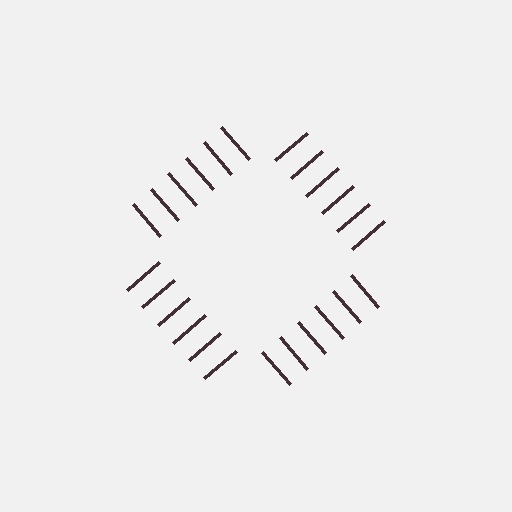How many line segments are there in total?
24 — 6 along each of the 4 edges.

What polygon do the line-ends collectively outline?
An illusory square — the line segments terminate on its edges but no continuous stroke is drawn.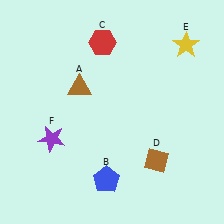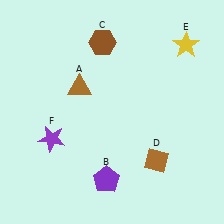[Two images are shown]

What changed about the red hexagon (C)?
In Image 1, C is red. In Image 2, it changed to brown.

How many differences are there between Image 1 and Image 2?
There are 2 differences between the two images.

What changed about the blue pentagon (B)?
In Image 1, B is blue. In Image 2, it changed to purple.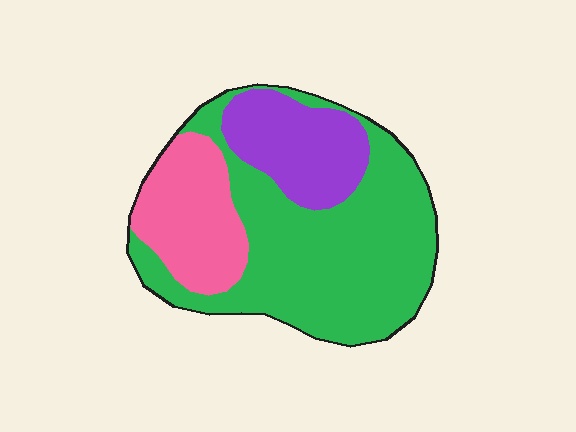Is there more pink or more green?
Green.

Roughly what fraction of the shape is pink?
Pink covers roughly 20% of the shape.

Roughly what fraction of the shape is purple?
Purple covers about 20% of the shape.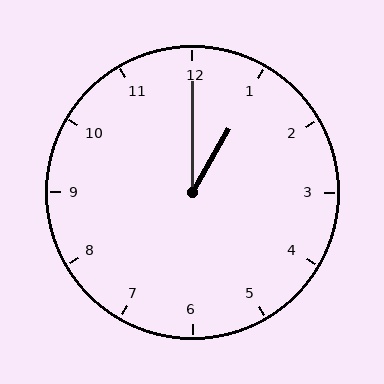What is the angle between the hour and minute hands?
Approximately 30 degrees.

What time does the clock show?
1:00.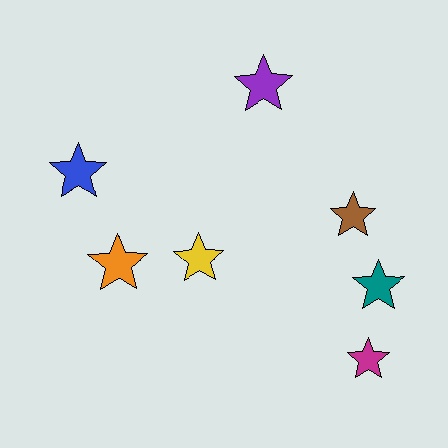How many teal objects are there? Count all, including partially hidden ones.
There is 1 teal object.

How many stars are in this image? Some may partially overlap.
There are 7 stars.